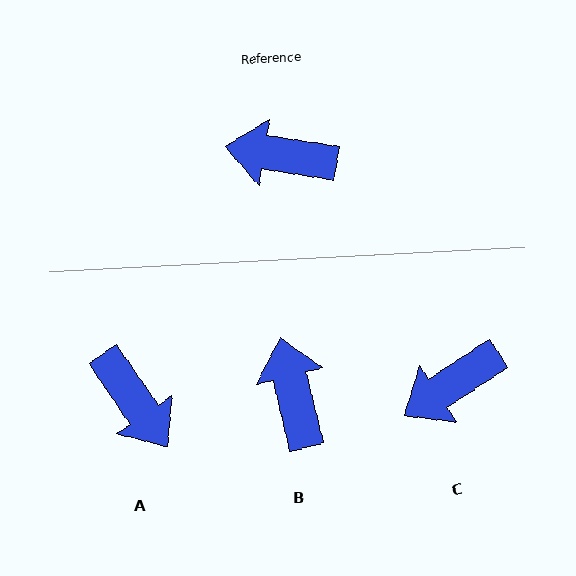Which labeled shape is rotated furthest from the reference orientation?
A, about 134 degrees away.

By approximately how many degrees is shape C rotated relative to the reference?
Approximately 42 degrees counter-clockwise.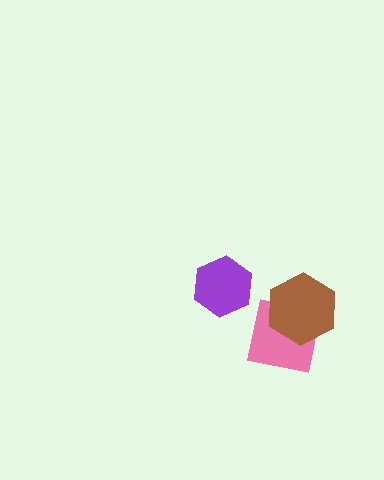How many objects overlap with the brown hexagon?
1 object overlaps with the brown hexagon.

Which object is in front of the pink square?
The brown hexagon is in front of the pink square.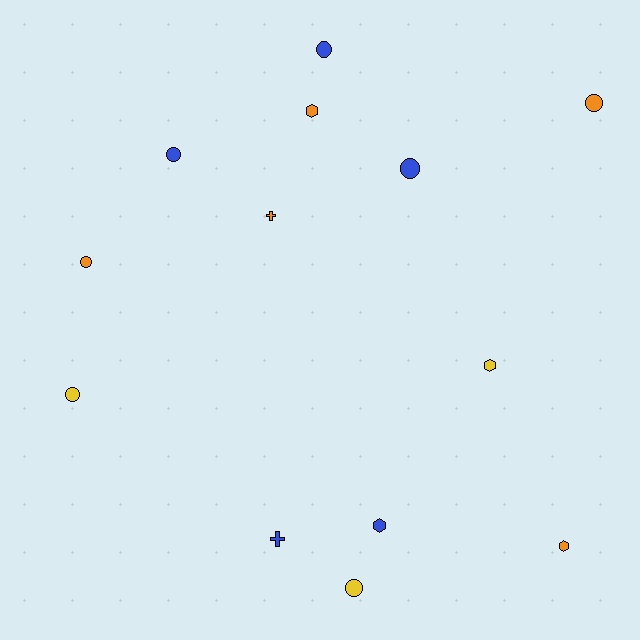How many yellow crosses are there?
There are no yellow crosses.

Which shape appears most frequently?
Circle, with 7 objects.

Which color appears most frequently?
Orange, with 5 objects.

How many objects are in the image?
There are 13 objects.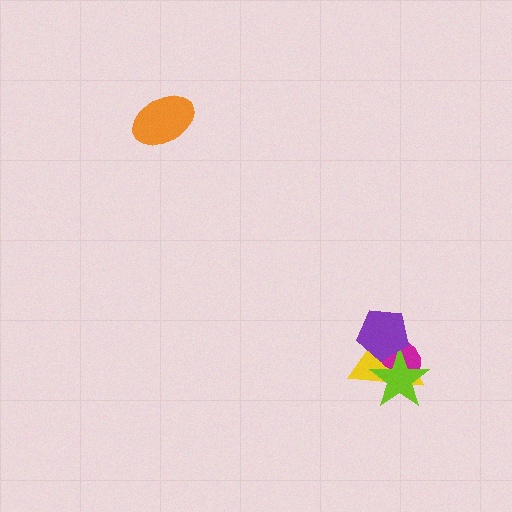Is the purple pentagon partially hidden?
No, no other shape covers it.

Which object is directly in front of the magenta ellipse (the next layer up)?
The lime star is directly in front of the magenta ellipse.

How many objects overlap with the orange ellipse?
0 objects overlap with the orange ellipse.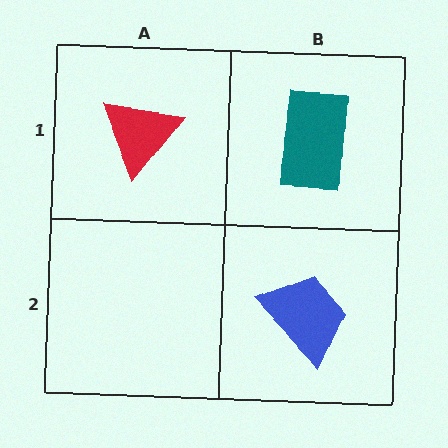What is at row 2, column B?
A blue trapezoid.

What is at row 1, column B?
A teal rectangle.